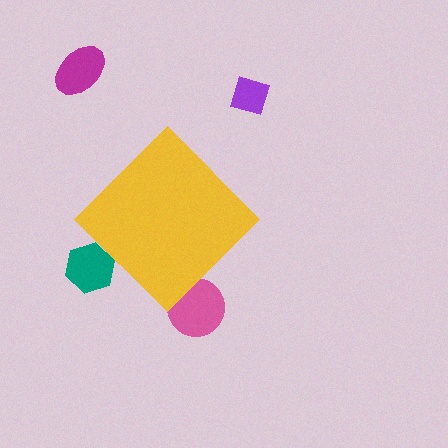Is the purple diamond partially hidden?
No, the purple diamond is fully visible.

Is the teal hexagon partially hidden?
Yes, the teal hexagon is partially hidden behind the yellow diamond.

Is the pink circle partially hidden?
Yes, the pink circle is partially hidden behind the yellow diamond.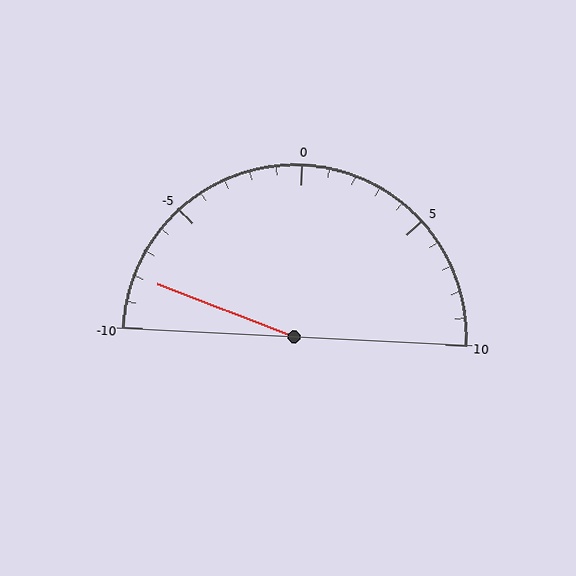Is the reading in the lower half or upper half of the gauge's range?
The reading is in the lower half of the range (-10 to 10).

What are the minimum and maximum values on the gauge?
The gauge ranges from -10 to 10.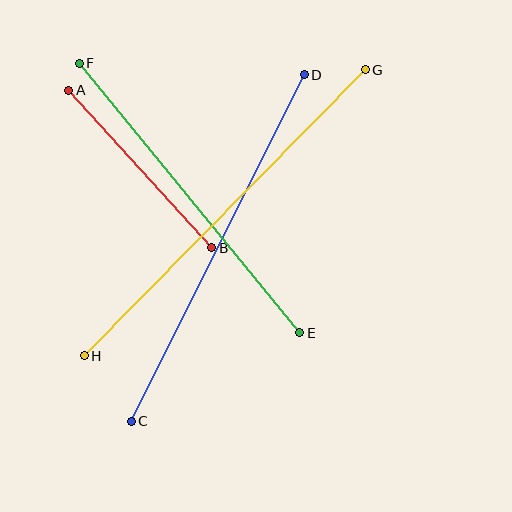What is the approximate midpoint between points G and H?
The midpoint is at approximately (225, 213) pixels.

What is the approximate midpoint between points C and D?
The midpoint is at approximately (218, 248) pixels.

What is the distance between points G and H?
The distance is approximately 401 pixels.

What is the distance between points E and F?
The distance is approximately 348 pixels.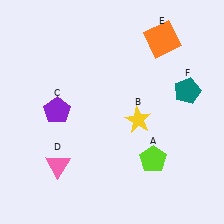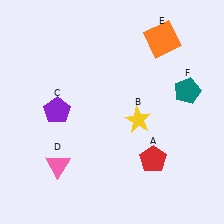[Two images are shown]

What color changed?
The pentagon (A) changed from lime in Image 1 to red in Image 2.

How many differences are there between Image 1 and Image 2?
There is 1 difference between the two images.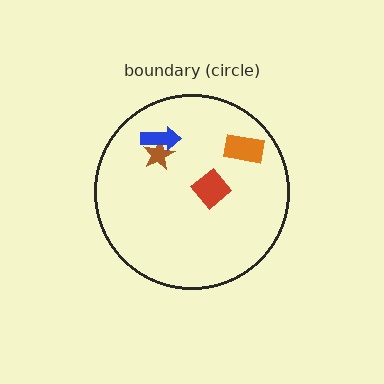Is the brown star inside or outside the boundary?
Inside.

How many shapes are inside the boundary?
4 inside, 0 outside.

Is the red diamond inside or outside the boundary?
Inside.